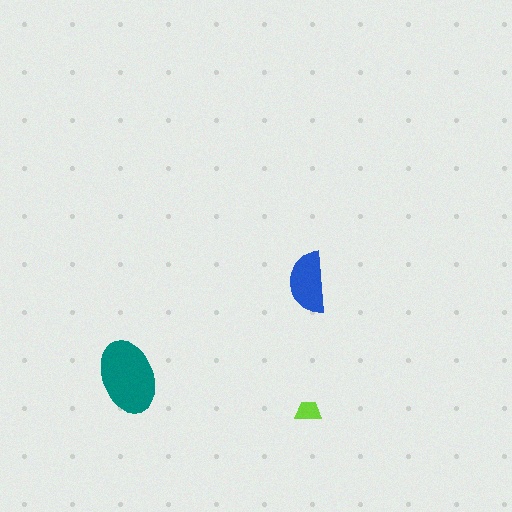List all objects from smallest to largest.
The lime trapezoid, the blue semicircle, the teal ellipse.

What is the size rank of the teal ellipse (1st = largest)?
1st.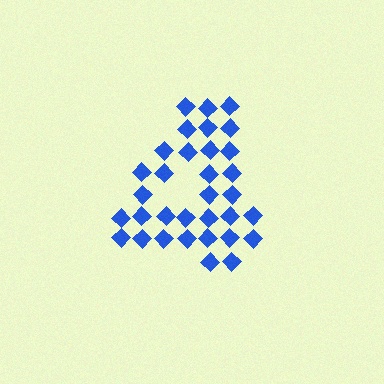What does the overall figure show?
The overall figure shows the digit 4.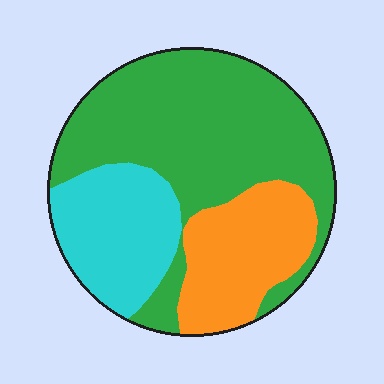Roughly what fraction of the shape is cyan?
Cyan takes up about one quarter (1/4) of the shape.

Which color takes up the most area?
Green, at roughly 55%.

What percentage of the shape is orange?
Orange covers roughly 25% of the shape.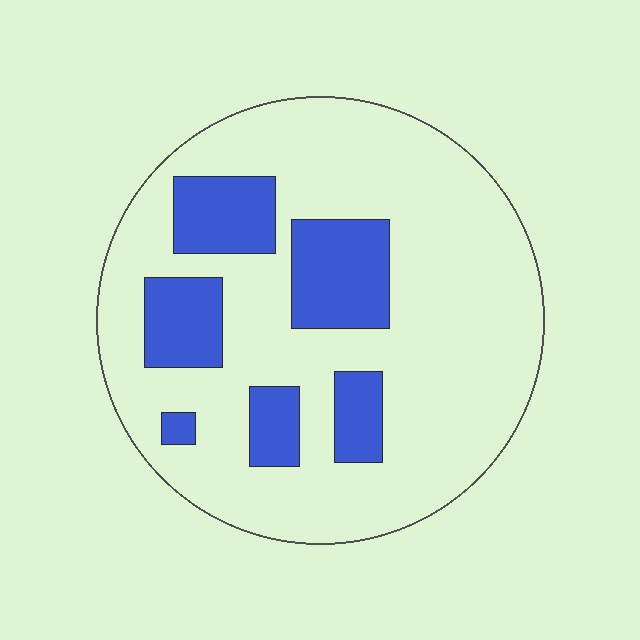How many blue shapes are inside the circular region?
6.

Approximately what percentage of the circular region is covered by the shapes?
Approximately 25%.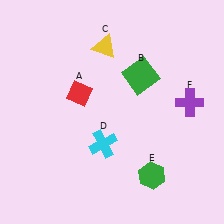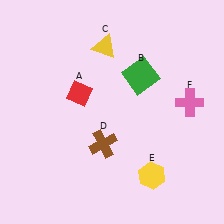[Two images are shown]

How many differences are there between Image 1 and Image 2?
There are 3 differences between the two images.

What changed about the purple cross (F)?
In Image 1, F is purple. In Image 2, it changed to pink.